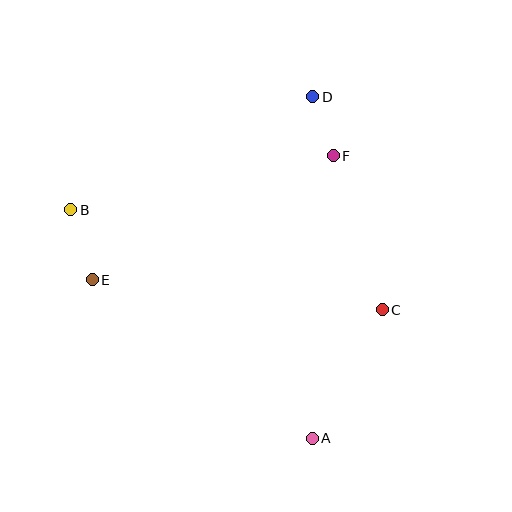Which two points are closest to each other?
Points D and F are closest to each other.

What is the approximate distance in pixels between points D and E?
The distance between D and E is approximately 287 pixels.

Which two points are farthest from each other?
Points A and D are farthest from each other.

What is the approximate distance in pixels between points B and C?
The distance between B and C is approximately 327 pixels.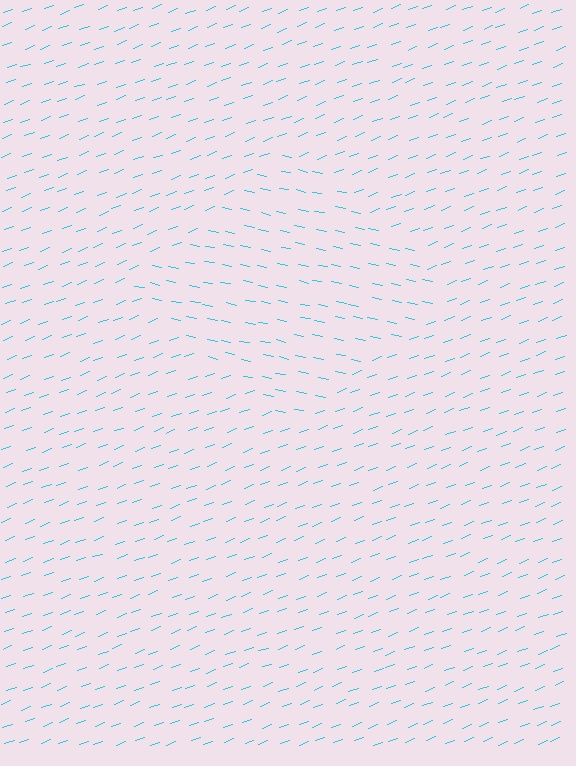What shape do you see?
I see a diamond.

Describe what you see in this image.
The image is filled with small cyan line segments. A diamond region in the image has lines oriented differently from the surrounding lines, creating a visible texture boundary.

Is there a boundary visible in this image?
Yes, there is a texture boundary formed by a change in line orientation.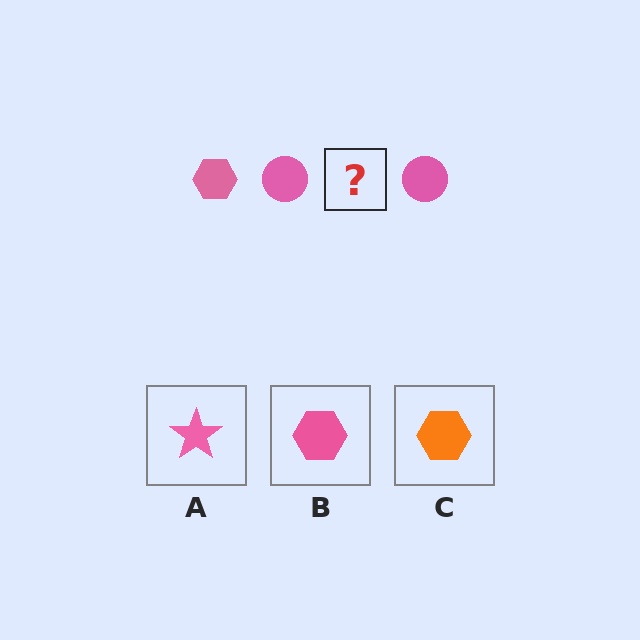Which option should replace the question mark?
Option B.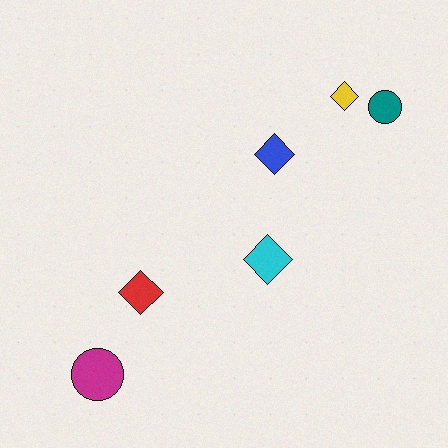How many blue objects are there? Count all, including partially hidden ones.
There is 1 blue object.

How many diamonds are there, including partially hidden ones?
There are 4 diamonds.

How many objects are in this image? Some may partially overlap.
There are 6 objects.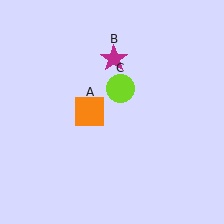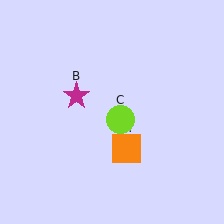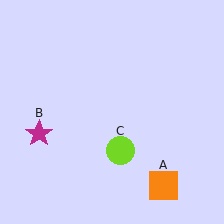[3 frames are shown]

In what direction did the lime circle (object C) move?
The lime circle (object C) moved down.